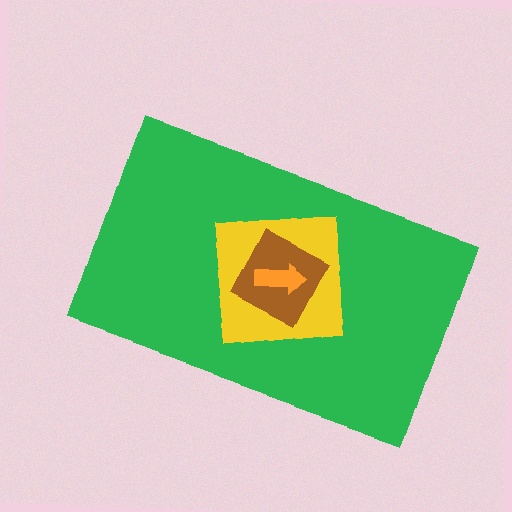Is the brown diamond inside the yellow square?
Yes.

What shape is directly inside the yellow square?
The brown diamond.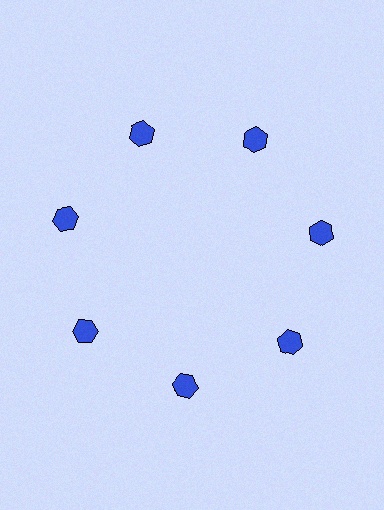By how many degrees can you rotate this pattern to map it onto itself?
The pattern maps onto itself every 51 degrees of rotation.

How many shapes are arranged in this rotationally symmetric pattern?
There are 7 shapes, arranged in 7 groups of 1.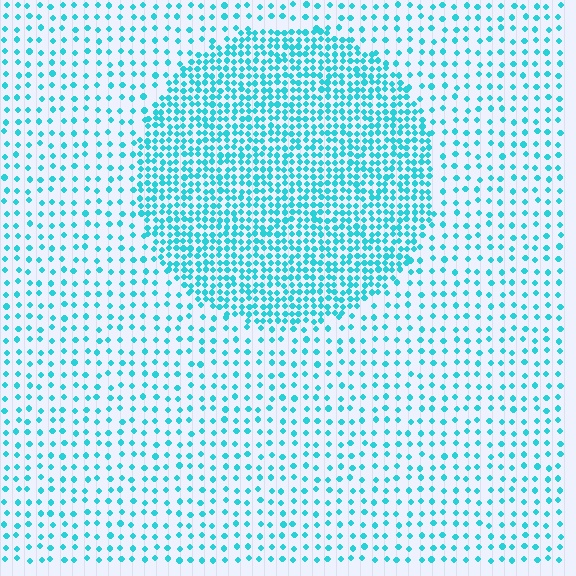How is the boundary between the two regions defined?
The boundary is defined by a change in element density (approximately 2.6x ratio). All elements are the same color, size, and shape.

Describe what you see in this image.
The image contains small cyan elements arranged at two different densities. A circle-shaped region is visible where the elements are more densely packed than the surrounding area.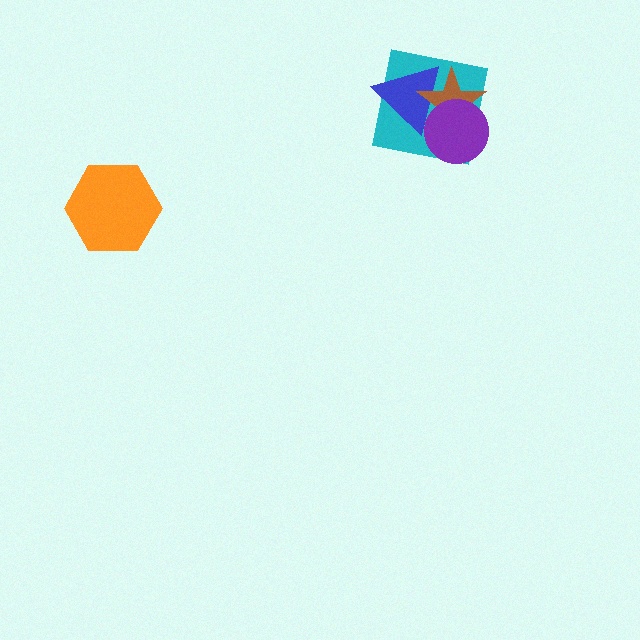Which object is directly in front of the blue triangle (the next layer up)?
The brown star is directly in front of the blue triangle.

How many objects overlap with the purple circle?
3 objects overlap with the purple circle.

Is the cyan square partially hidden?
Yes, it is partially covered by another shape.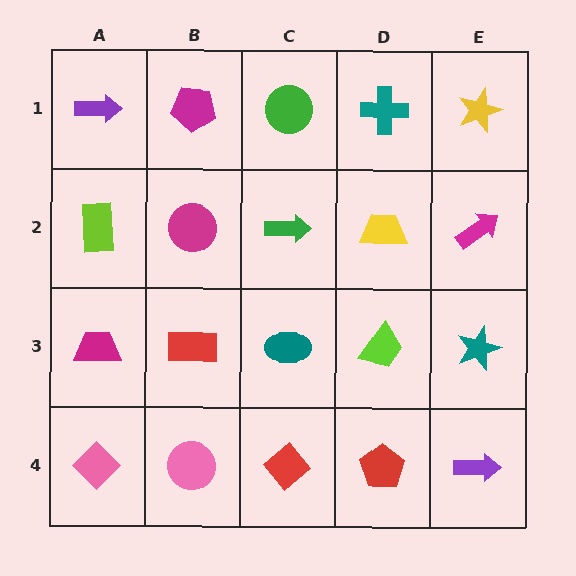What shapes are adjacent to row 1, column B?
A magenta circle (row 2, column B), a purple arrow (row 1, column A), a green circle (row 1, column C).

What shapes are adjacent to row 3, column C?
A green arrow (row 2, column C), a red diamond (row 4, column C), a red rectangle (row 3, column B), a lime trapezoid (row 3, column D).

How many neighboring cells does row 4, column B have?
3.